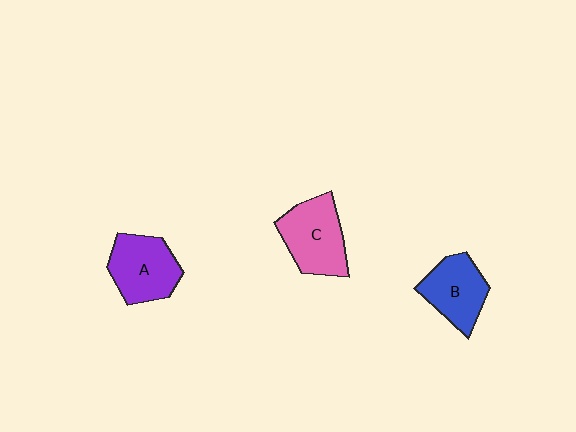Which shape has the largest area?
Shape C (pink).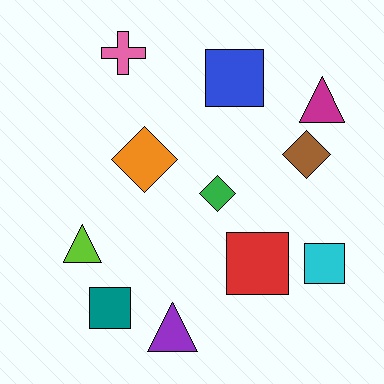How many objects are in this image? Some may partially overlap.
There are 11 objects.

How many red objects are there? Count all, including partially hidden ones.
There is 1 red object.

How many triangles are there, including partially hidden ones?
There are 3 triangles.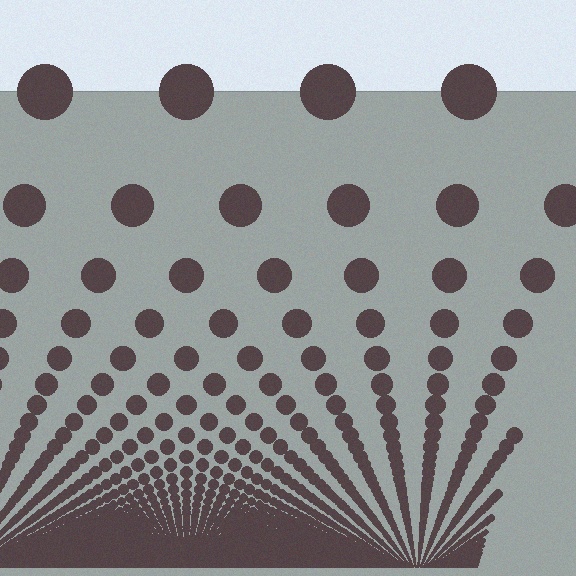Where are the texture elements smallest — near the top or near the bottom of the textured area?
Near the bottom.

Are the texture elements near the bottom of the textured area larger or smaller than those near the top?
Smaller. The gradient is inverted — elements near the bottom are smaller and denser.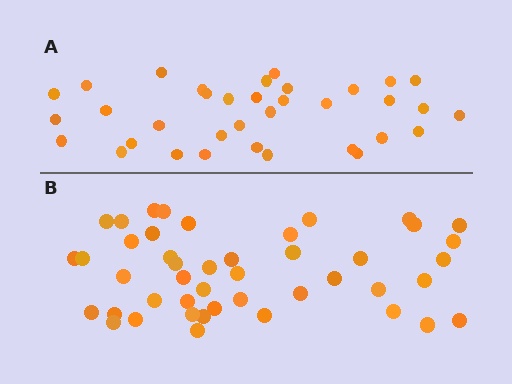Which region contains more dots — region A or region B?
Region B (the bottom region) has more dots.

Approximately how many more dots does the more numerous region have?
Region B has roughly 10 or so more dots than region A.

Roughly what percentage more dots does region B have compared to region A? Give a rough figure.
About 30% more.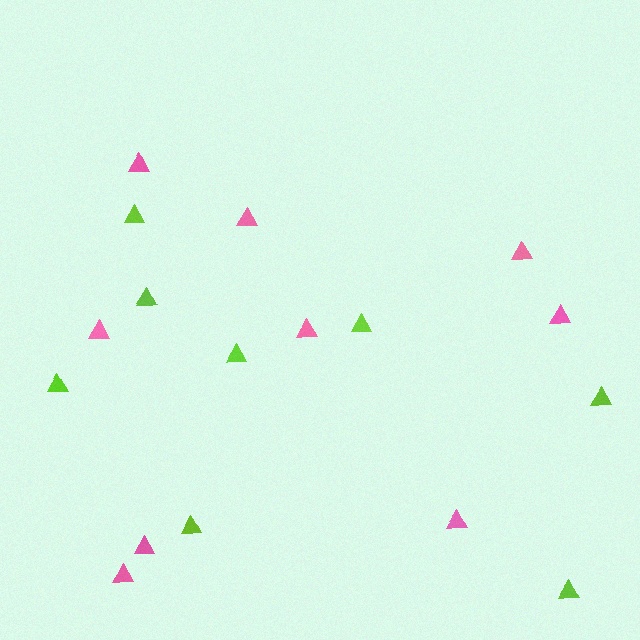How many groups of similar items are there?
There are 2 groups: one group of lime triangles (8) and one group of pink triangles (9).